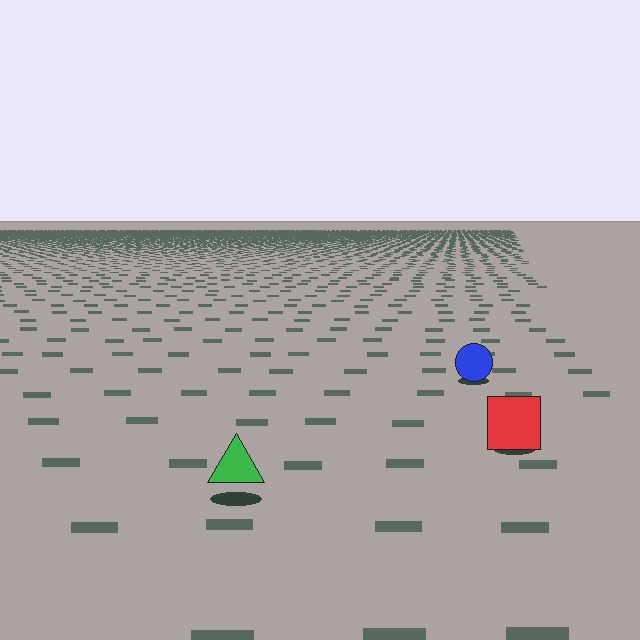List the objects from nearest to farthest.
From nearest to farthest: the green triangle, the red square, the blue circle.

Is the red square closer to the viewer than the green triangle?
No. The green triangle is closer — you can tell from the texture gradient: the ground texture is coarser near it.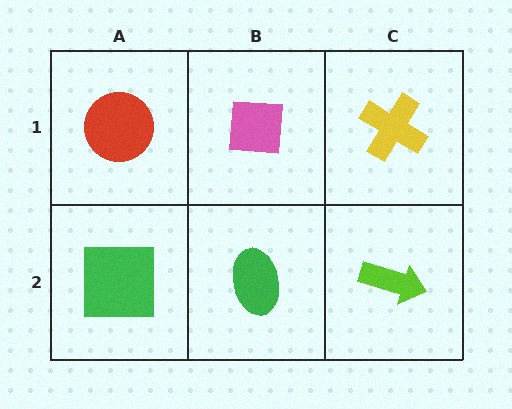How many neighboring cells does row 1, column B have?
3.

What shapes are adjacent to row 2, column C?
A yellow cross (row 1, column C), a green ellipse (row 2, column B).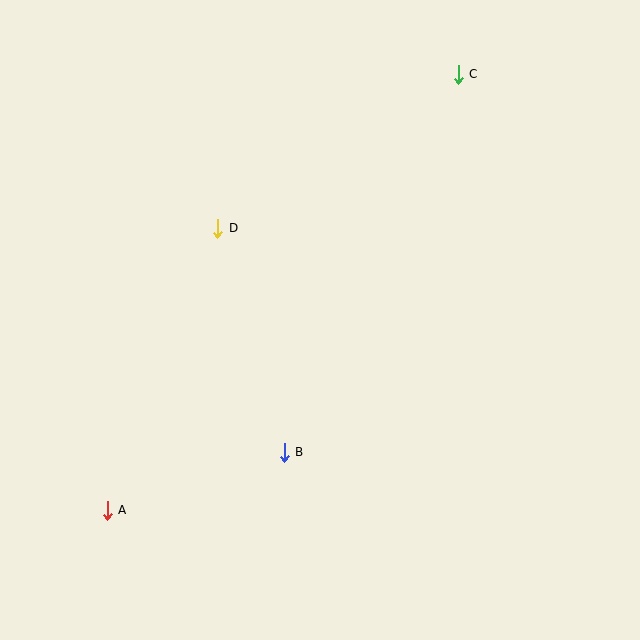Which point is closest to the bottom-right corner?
Point B is closest to the bottom-right corner.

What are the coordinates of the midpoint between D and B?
The midpoint between D and B is at (251, 340).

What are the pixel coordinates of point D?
Point D is at (218, 228).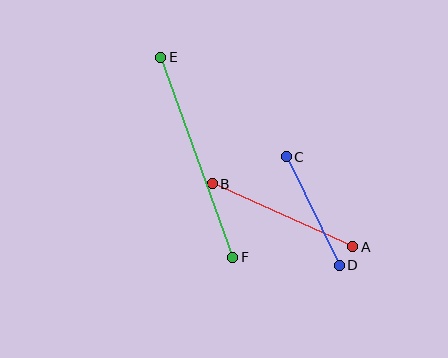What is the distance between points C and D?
The distance is approximately 121 pixels.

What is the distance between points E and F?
The distance is approximately 213 pixels.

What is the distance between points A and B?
The distance is approximately 154 pixels.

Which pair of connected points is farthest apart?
Points E and F are farthest apart.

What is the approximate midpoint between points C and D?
The midpoint is at approximately (313, 211) pixels.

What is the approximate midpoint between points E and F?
The midpoint is at approximately (197, 157) pixels.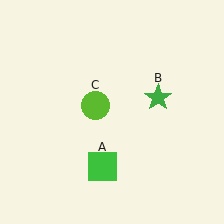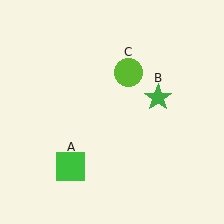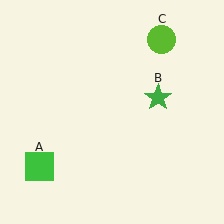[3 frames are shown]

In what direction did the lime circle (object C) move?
The lime circle (object C) moved up and to the right.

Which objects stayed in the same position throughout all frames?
Green star (object B) remained stationary.